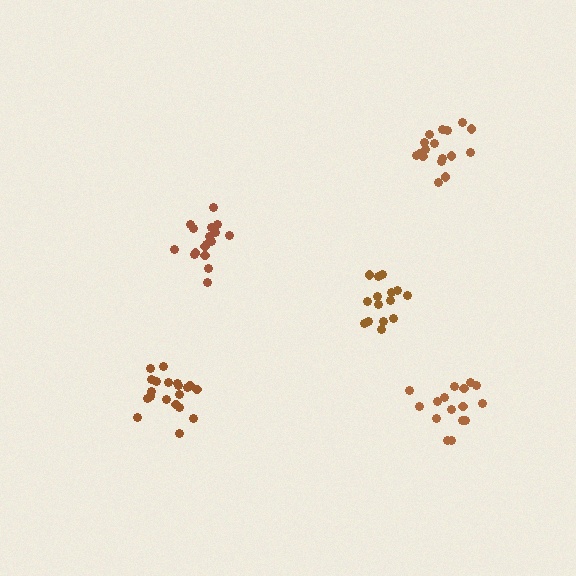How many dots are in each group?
Group 1: 17 dots, Group 2: 20 dots, Group 3: 16 dots, Group 4: 15 dots, Group 5: 17 dots (85 total).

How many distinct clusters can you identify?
There are 5 distinct clusters.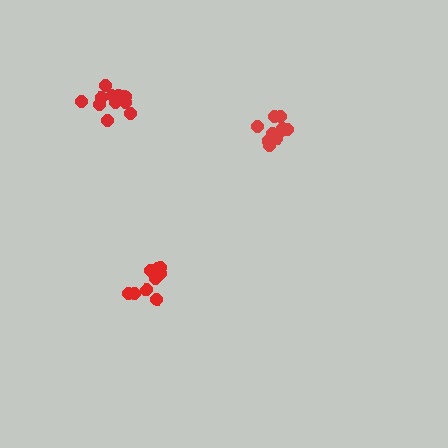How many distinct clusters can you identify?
There are 3 distinct clusters.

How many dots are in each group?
Group 1: 9 dots, Group 2: 10 dots, Group 3: 12 dots (31 total).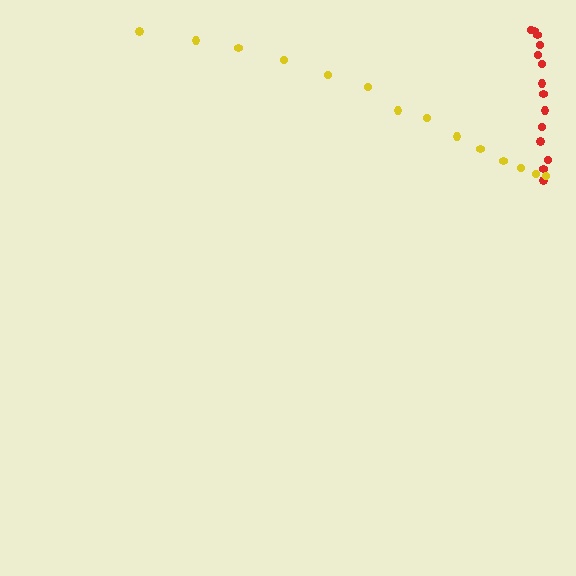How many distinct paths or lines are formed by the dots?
There are 2 distinct paths.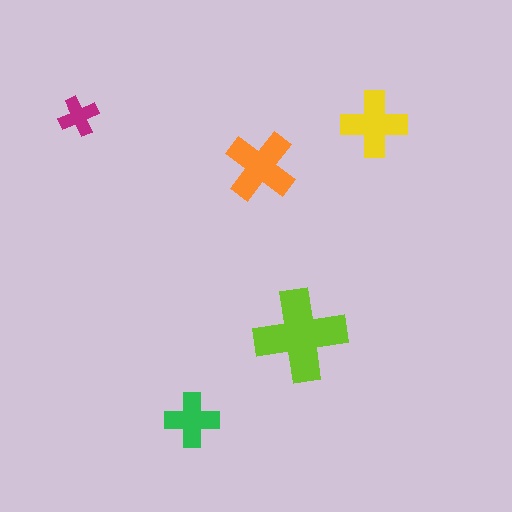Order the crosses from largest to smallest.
the lime one, the orange one, the yellow one, the green one, the magenta one.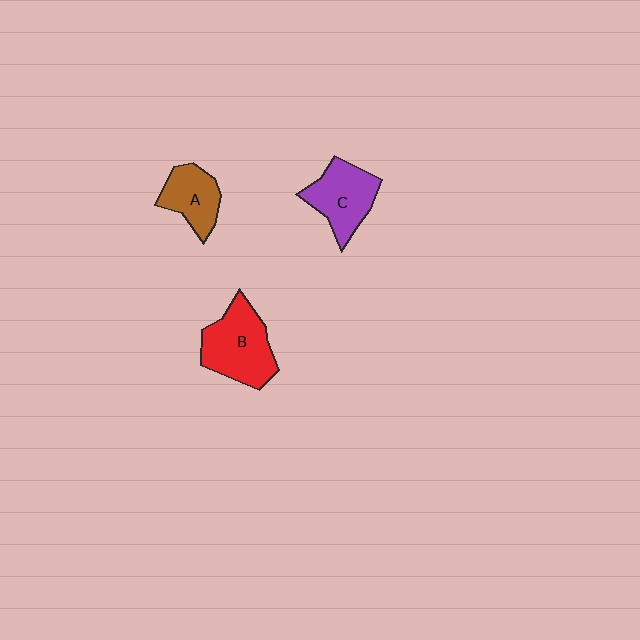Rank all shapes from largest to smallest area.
From largest to smallest: B (red), C (purple), A (brown).